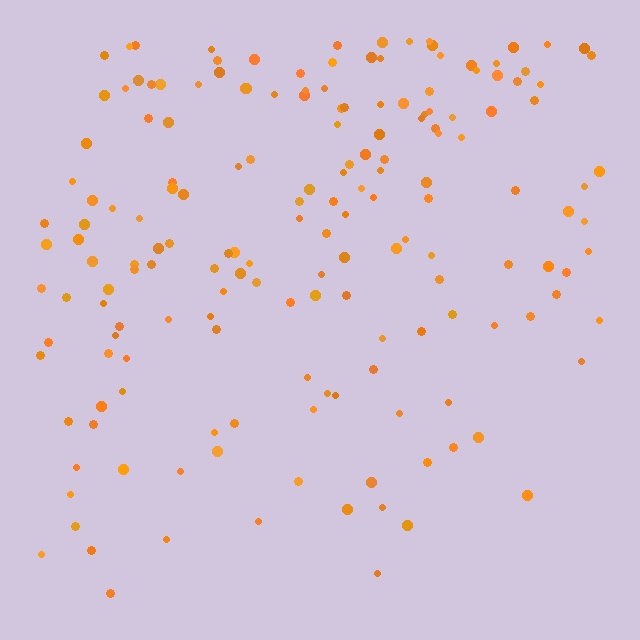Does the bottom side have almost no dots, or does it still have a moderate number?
Still a moderate number, just noticeably fewer than the top.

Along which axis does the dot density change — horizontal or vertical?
Vertical.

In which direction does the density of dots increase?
From bottom to top, with the top side densest.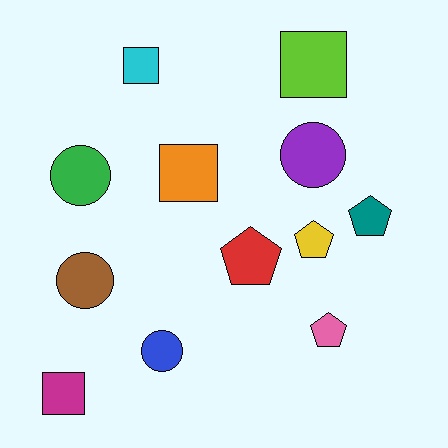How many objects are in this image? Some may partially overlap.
There are 12 objects.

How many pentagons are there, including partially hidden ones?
There are 4 pentagons.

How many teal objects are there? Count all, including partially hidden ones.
There is 1 teal object.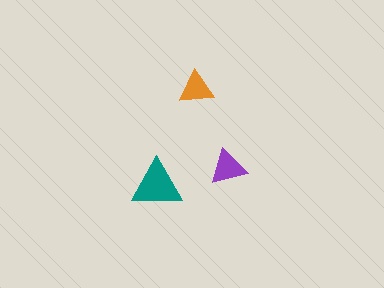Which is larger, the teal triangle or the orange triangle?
The teal one.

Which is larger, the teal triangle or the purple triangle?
The teal one.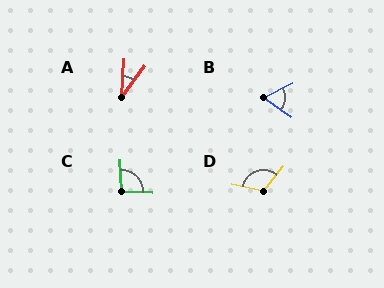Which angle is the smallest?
A, at approximately 33 degrees.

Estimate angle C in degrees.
Approximately 95 degrees.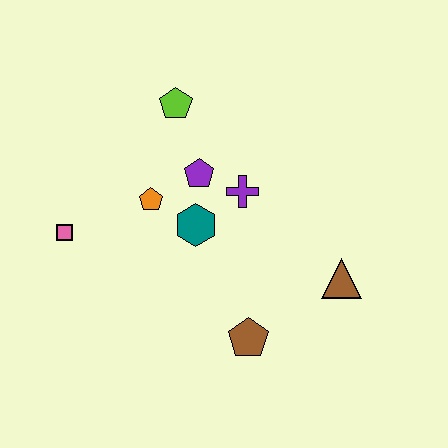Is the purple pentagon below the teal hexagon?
No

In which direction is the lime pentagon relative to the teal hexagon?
The lime pentagon is above the teal hexagon.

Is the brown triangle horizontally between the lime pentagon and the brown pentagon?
No